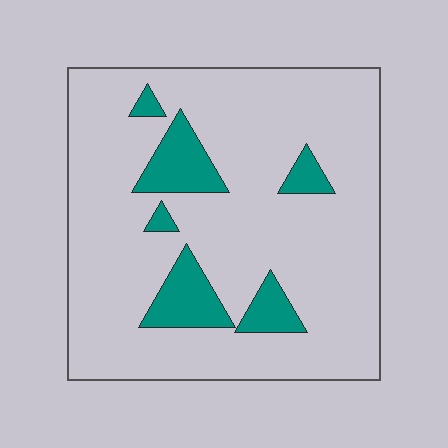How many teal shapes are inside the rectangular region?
6.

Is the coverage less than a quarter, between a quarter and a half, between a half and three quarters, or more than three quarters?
Less than a quarter.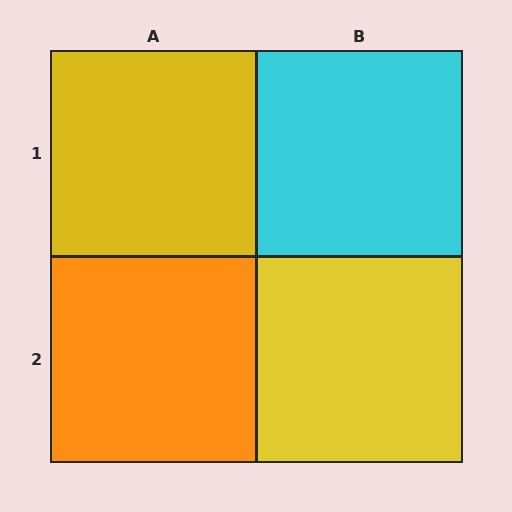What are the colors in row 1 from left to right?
Yellow, cyan.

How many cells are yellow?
2 cells are yellow.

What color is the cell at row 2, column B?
Yellow.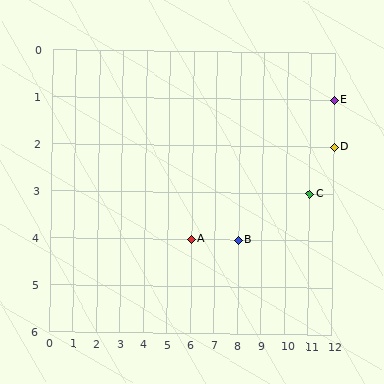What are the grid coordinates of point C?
Point C is at grid coordinates (11, 3).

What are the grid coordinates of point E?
Point E is at grid coordinates (12, 1).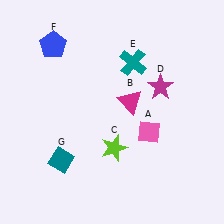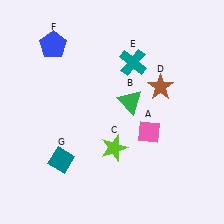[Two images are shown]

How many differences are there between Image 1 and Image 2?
There are 2 differences between the two images.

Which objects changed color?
B changed from magenta to green. D changed from magenta to brown.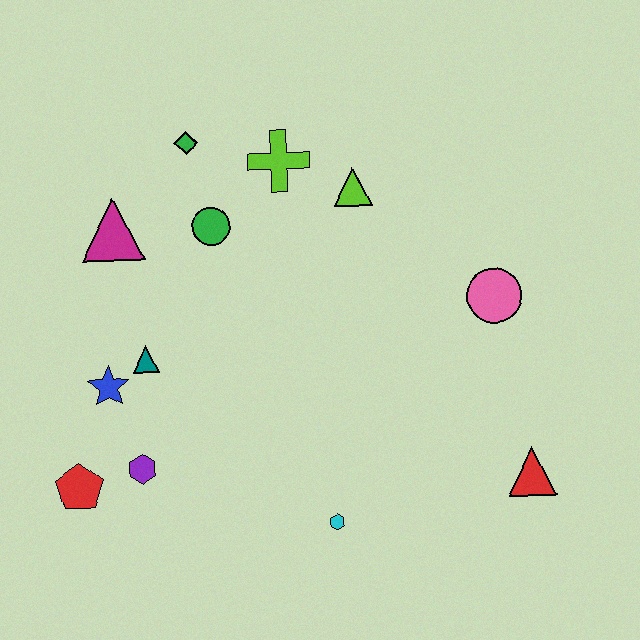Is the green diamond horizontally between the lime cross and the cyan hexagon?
No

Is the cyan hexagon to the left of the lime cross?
No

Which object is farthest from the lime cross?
The red triangle is farthest from the lime cross.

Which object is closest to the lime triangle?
The lime cross is closest to the lime triangle.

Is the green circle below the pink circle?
No